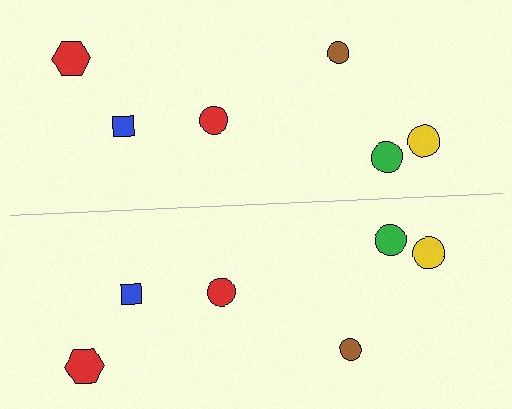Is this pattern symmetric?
Yes, this pattern has bilateral (reflection) symmetry.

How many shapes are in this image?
There are 12 shapes in this image.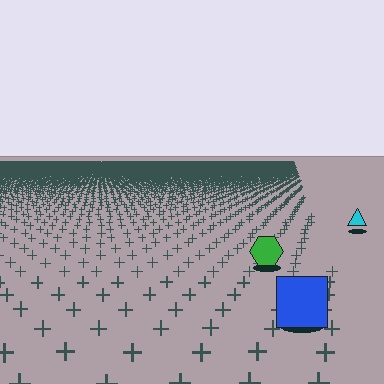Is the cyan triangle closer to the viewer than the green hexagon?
No. The green hexagon is closer — you can tell from the texture gradient: the ground texture is coarser near it.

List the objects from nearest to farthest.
From nearest to farthest: the blue square, the green hexagon, the cyan triangle.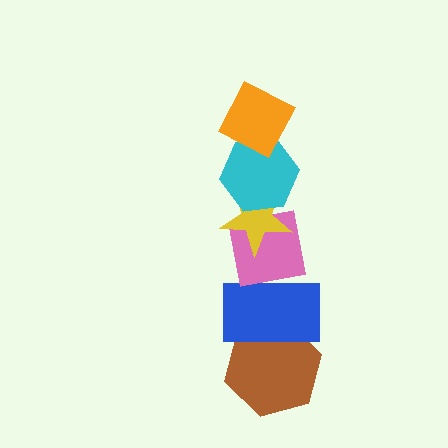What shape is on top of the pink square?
The yellow star is on top of the pink square.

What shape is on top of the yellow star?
The cyan hexagon is on top of the yellow star.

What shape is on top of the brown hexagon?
The blue rectangle is on top of the brown hexagon.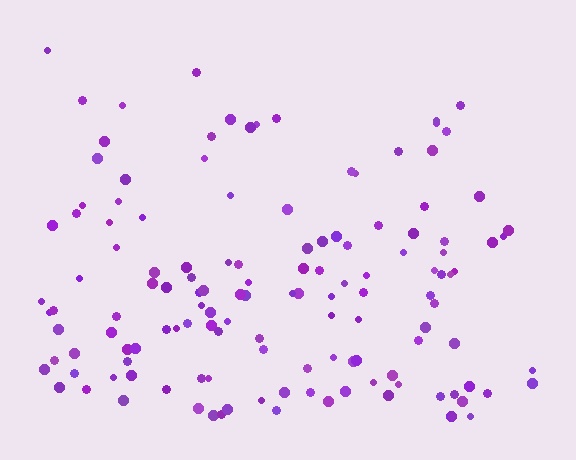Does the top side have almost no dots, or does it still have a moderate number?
Still a moderate number, just noticeably fewer than the bottom.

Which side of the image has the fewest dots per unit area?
The top.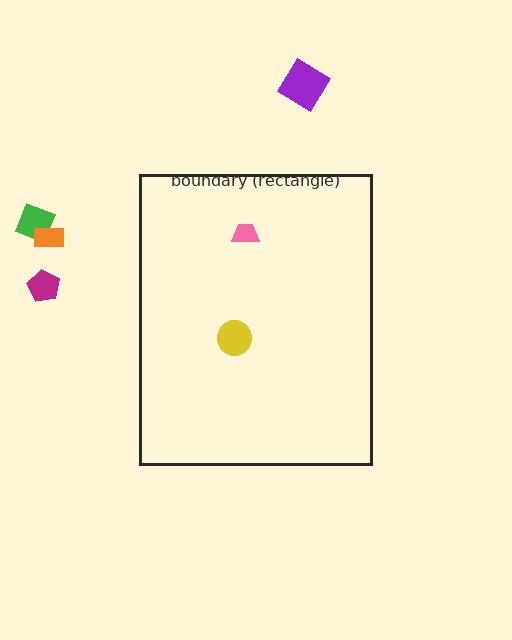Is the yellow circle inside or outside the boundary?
Inside.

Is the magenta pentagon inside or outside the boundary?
Outside.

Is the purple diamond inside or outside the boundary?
Outside.